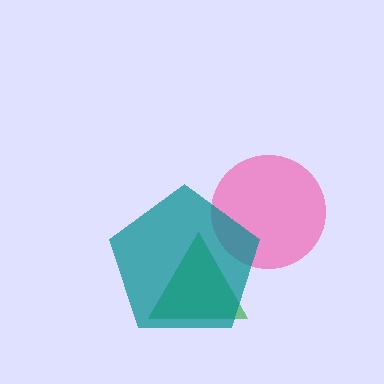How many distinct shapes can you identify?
There are 3 distinct shapes: a pink circle, a green triangle, a teal pentagon.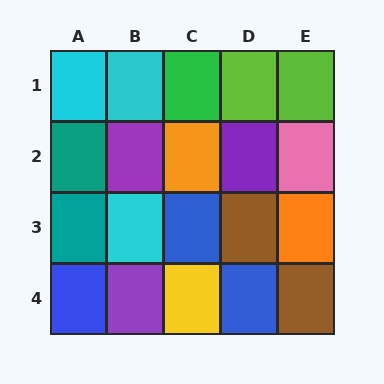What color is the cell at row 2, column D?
Purple.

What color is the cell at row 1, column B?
Cyan.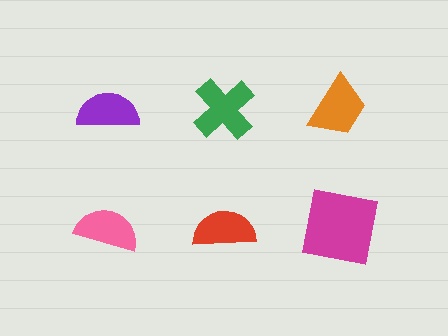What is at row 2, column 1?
A pink semicircle.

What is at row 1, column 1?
A purple semicircle.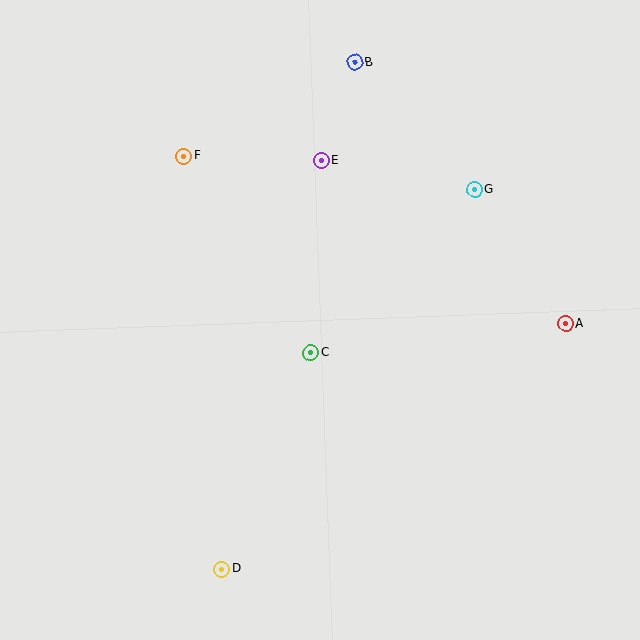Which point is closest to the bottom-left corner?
Point D is closest to the bottom-left corner.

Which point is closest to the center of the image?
Point C at (311, 353) is closest to the center.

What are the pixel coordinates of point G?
Point G is at (475, 190).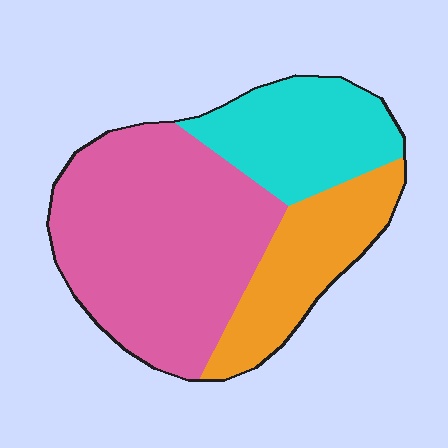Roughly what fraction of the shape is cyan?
Cyan takes up about one quarter (1/4) of the shape.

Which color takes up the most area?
Pink, at roughly 55%.